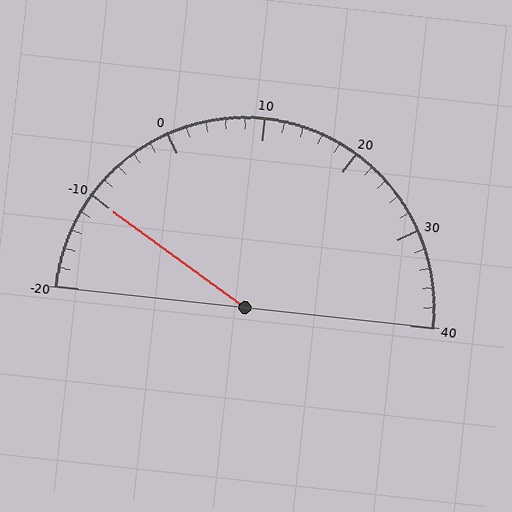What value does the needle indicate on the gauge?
The needle indicates approximately -10.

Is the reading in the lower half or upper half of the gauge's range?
The reading is in the lower half of the range (-20 to 40).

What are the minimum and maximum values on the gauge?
The gauge ranges from -20 to 40.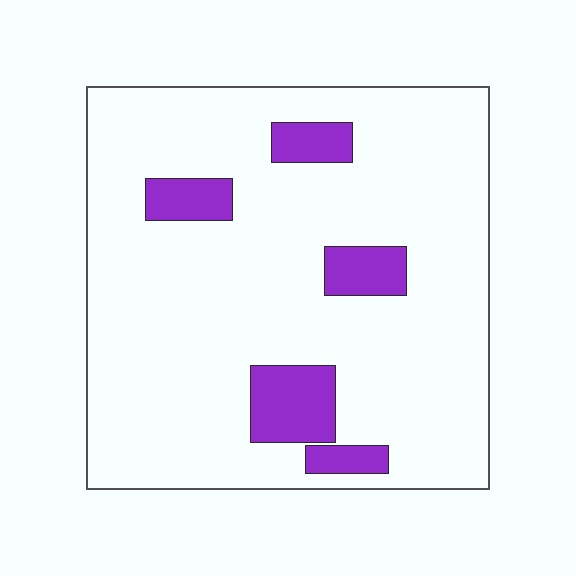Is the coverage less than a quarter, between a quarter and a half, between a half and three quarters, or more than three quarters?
Less than a quarter.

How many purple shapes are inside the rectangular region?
5.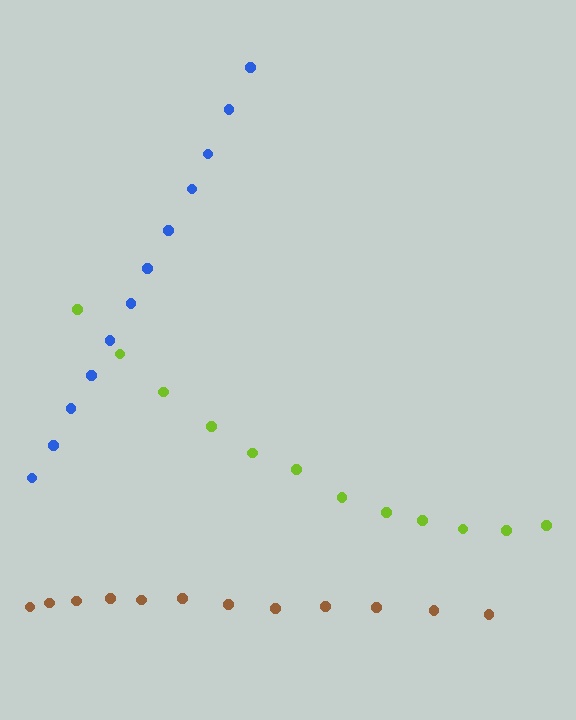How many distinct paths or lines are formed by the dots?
There are 3 distinct paths.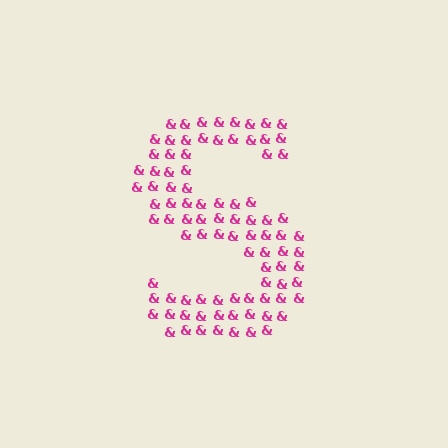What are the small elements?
The small elements are ampersands.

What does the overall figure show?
The overall figure shows the letter S.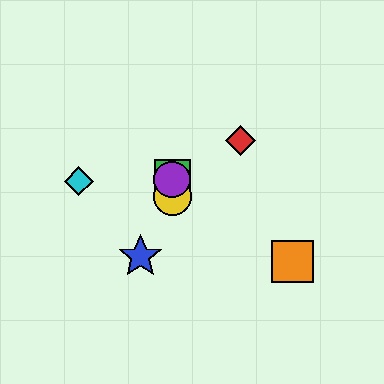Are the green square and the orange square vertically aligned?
No, the green square is at x≈172 and the orange square is at x≈293.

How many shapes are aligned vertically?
3 shapes (the green square, the yellow circle, the purple circle) are aligned vertically.